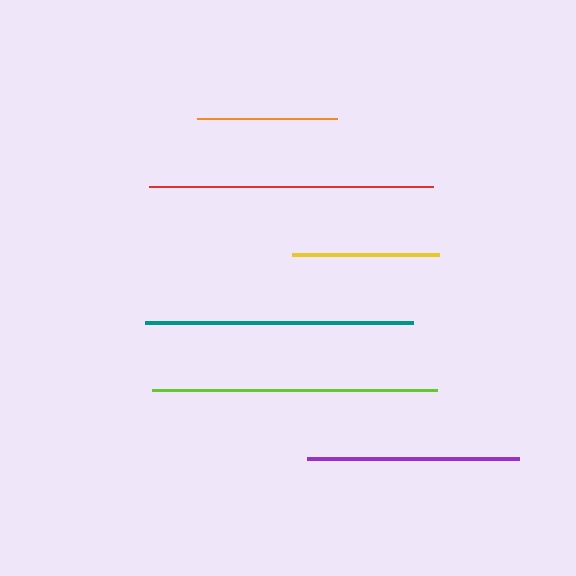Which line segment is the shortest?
The orange line is the shortest at approximately 140 pixels.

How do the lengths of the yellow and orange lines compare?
The yellow and orange lines are approximately the same length.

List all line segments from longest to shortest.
From longest to shortest: lime, red, teal, purple, yellow, orange.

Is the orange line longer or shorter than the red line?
The red line is longer than the orange line.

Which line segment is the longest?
The lime line is the longest at approximately 284 pixels.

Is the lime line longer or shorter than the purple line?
The lime line is longer than the purple line.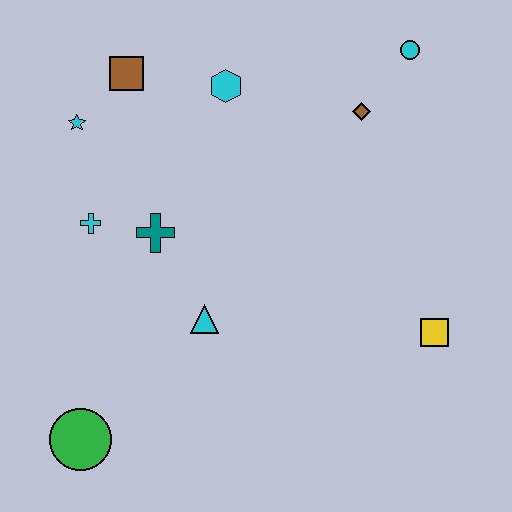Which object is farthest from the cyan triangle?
The cyan circle is farthest from the cyan triangle.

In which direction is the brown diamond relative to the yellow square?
The brown diamond is above the yellow square.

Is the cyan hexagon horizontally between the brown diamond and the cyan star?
Yes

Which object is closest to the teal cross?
The cyan cross is closest to the teal cross.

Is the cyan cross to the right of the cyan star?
Yes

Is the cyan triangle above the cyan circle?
No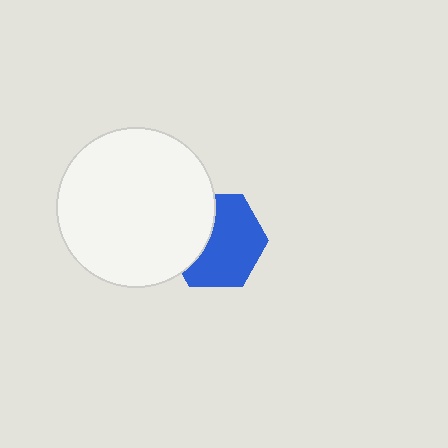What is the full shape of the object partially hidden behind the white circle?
The partially hidden object is a blue hexagon.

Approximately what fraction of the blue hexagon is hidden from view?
Roughly 35% of the blue hexagon is hidden behind the white circle.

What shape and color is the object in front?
The object in front is a white circle.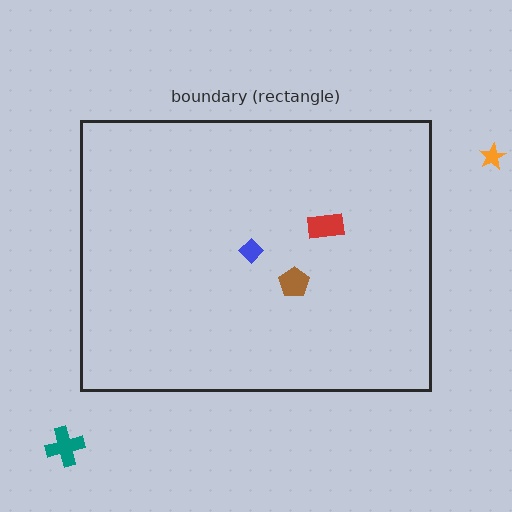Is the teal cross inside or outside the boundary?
Outside.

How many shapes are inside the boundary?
3 inside, 2 outside.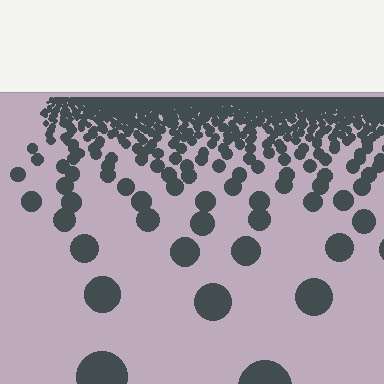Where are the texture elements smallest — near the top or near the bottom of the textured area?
Near the top.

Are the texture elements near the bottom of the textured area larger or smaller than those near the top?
Larger. Near the bottom, elements are closer to the viewer and appear at a bigger on-screen size.